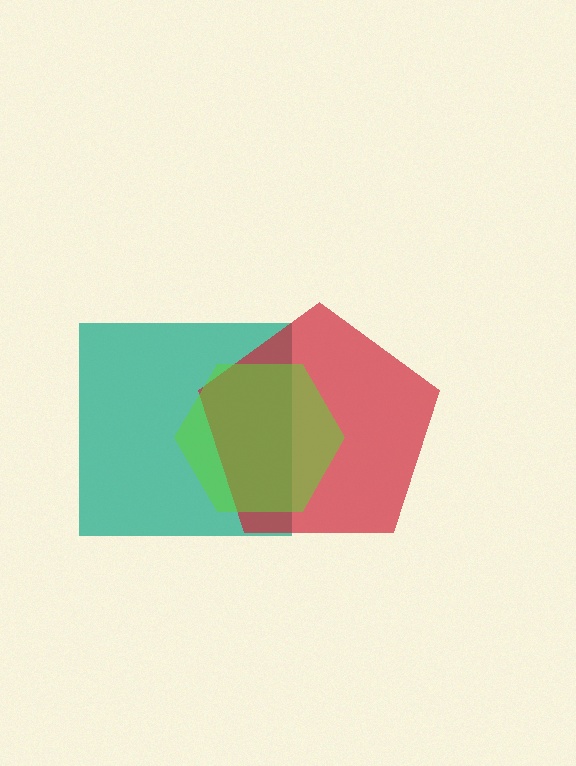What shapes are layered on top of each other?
The layered shapes are: a teal square, a red pentagon, a lime hexagon.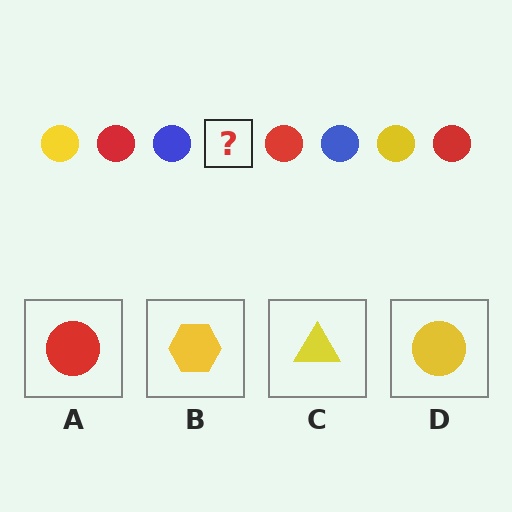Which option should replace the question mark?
Option D.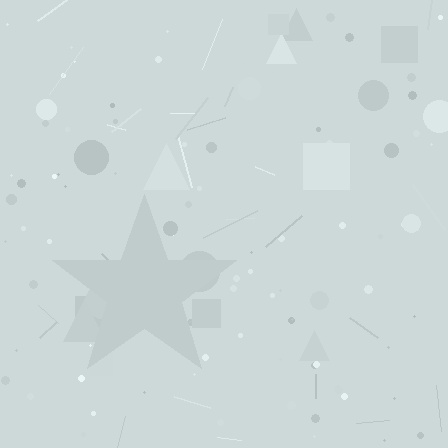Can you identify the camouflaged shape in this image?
The camouflaged shape is a star.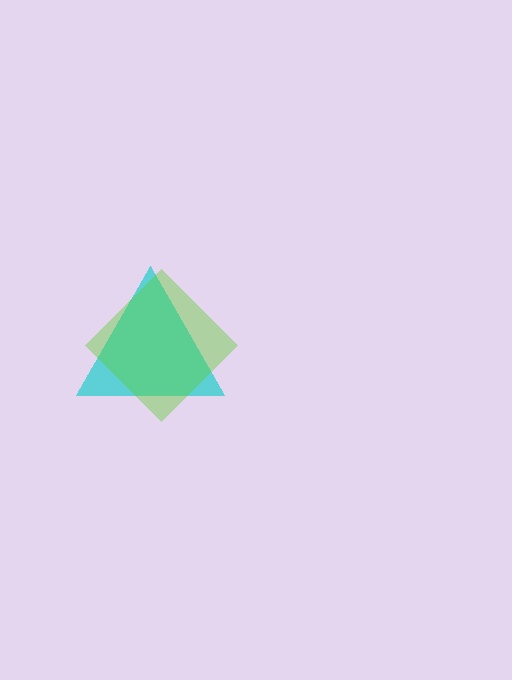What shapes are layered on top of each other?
The layered shapes are: a cyan triangle, a lime diamond.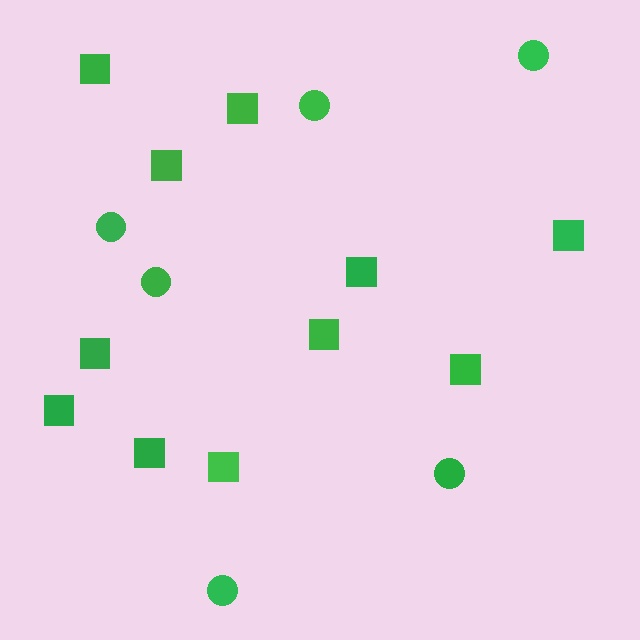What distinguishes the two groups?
There are 2 groups: one group of squares (11) and one group of circles (6).